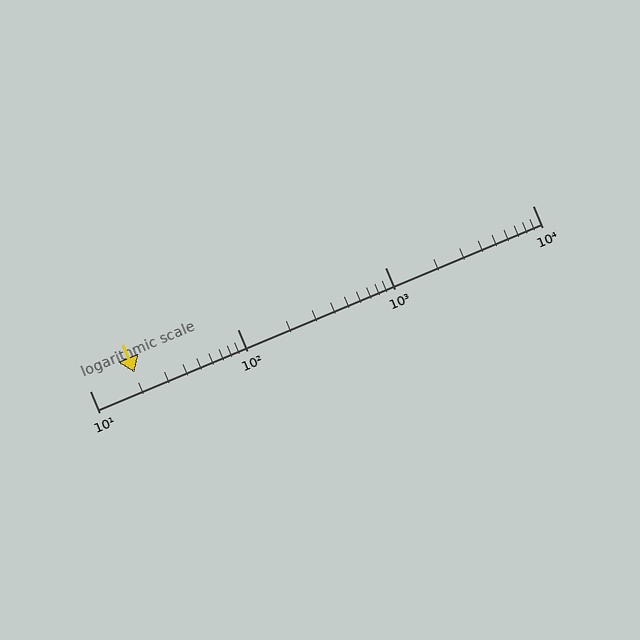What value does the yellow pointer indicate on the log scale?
The pointer indicates approximately 20.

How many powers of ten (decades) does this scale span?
The scale spans 3 decades, from 10 to 10000.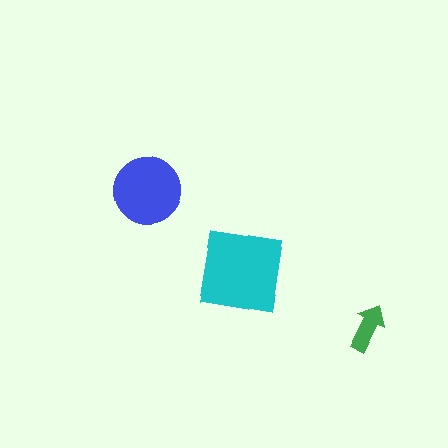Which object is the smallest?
The green arrow.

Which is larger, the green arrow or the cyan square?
The cyan square.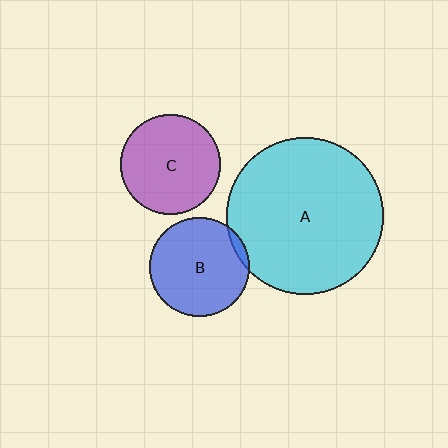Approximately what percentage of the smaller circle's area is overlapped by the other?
Approximately 5%.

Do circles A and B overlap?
Yes.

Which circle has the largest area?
Circle A (cyan).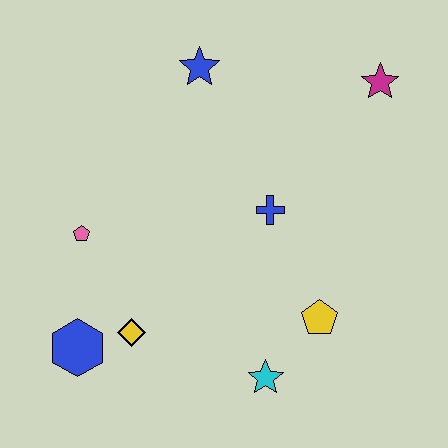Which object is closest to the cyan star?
The yellow pentagon is closest to the cyan star.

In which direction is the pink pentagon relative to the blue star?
The pink pentagon is below the blue star.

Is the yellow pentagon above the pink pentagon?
No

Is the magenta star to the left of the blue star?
No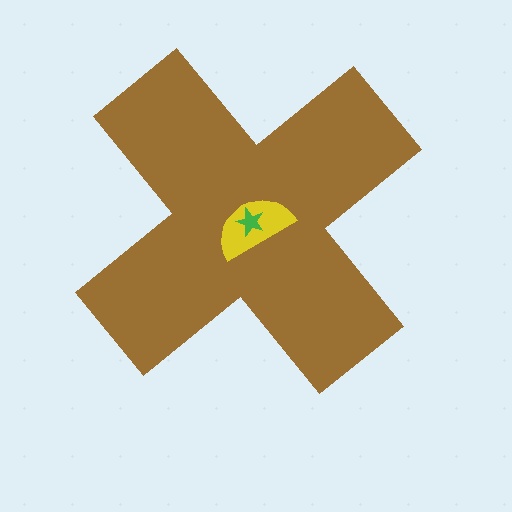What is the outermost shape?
The brown cross.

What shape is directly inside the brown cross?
The yellow semicircle.